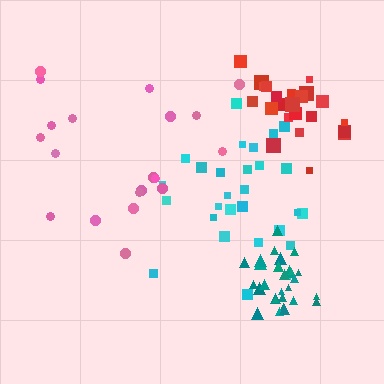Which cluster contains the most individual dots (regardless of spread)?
Teal (29).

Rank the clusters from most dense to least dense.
teal, red, cyan, pink.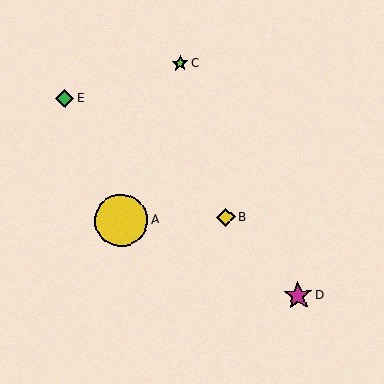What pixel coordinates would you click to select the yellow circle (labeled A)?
Click at (121, 220) to select the yellow circle A.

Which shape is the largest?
The yellow circle (labeled A) is the largest.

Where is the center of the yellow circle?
The center of the yellow circle is at (121, 220).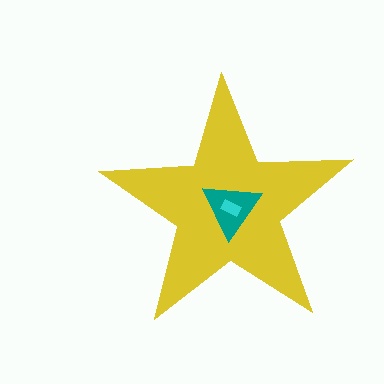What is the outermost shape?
The yellow star.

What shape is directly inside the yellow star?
The teal triangle.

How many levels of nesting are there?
3.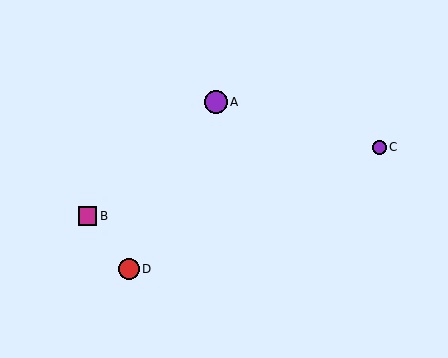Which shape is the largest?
The purple circle (labeled A) is the largest.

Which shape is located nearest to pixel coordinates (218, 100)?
The purple circle (labeled A) at (216, 102) is nearest to that location.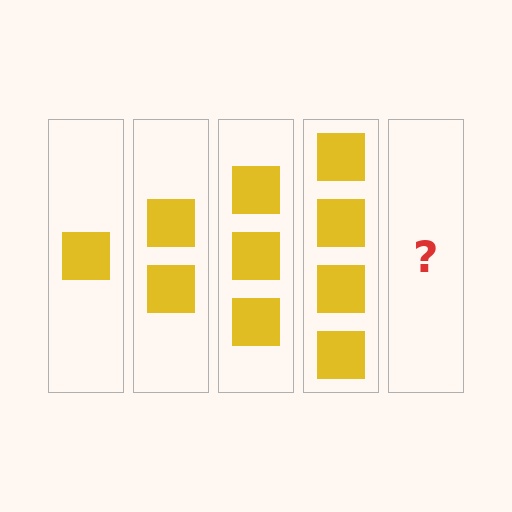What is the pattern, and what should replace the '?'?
The pattern is that each step adds one more square. The '?' should be 5 squares.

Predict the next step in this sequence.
The next step is 5 squares.